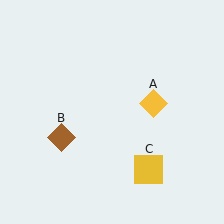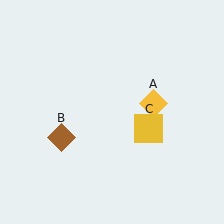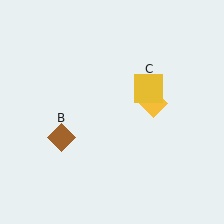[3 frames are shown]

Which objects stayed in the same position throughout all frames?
Yellow diamond (object A) and brown diamond (object B) remained stationary.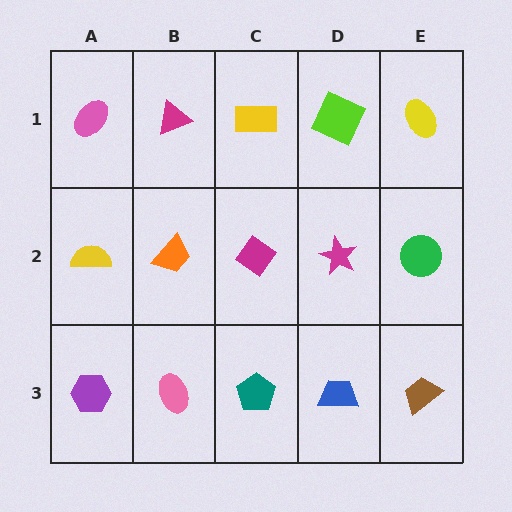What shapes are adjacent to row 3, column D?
A magenta star (row 2, column D), a teal pentagon (row 3, column C), a brown trapezoid (row 3, column E).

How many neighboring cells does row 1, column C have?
3.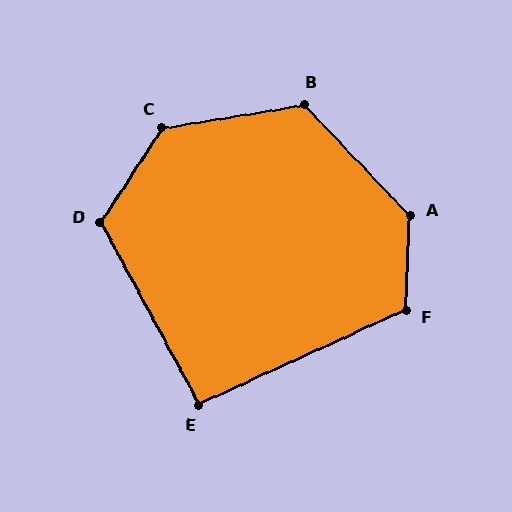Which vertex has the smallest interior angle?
E, at approximately 94 degrees.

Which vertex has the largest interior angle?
A, at approximately 134 degrees.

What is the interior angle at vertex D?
Approximately 119 degrees (obtuse).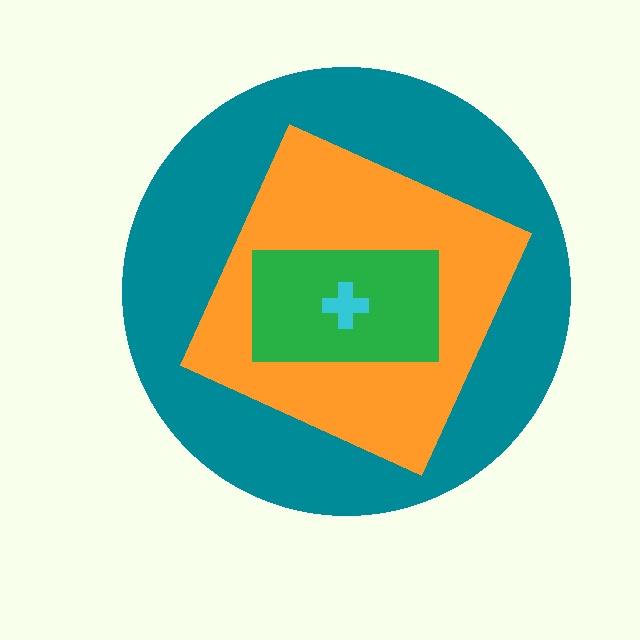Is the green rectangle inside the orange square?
Yes.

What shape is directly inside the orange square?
The green rectangle.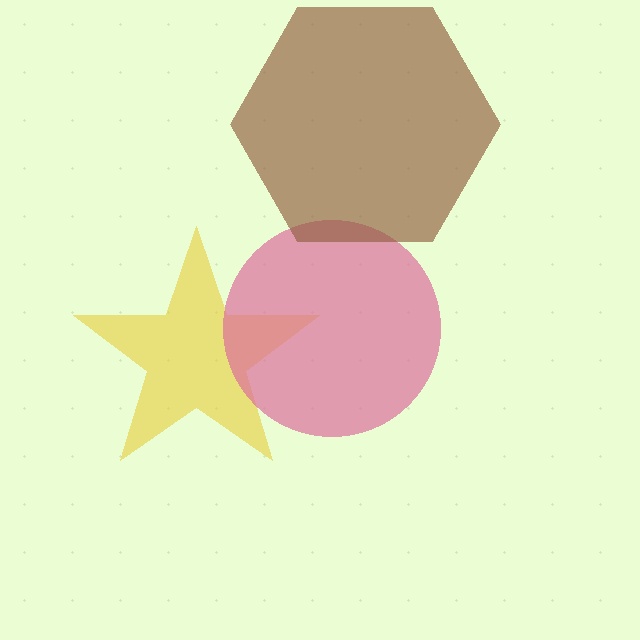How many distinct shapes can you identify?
There are 3 distinct shapes: a yellow star, a pink circle, a brown hexagon.